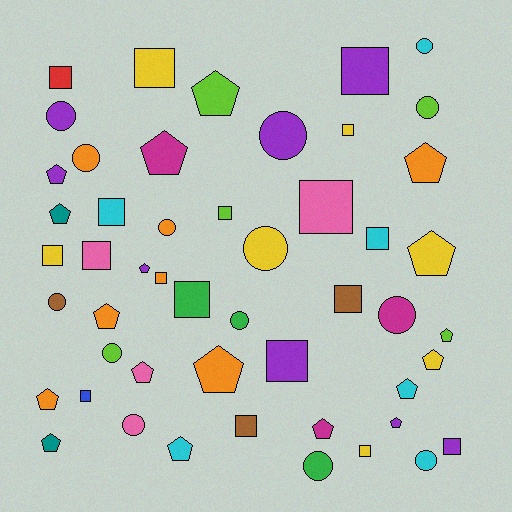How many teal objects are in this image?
There are 2 teal objects.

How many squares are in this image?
There are 18 squares.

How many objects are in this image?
There are 50 objects.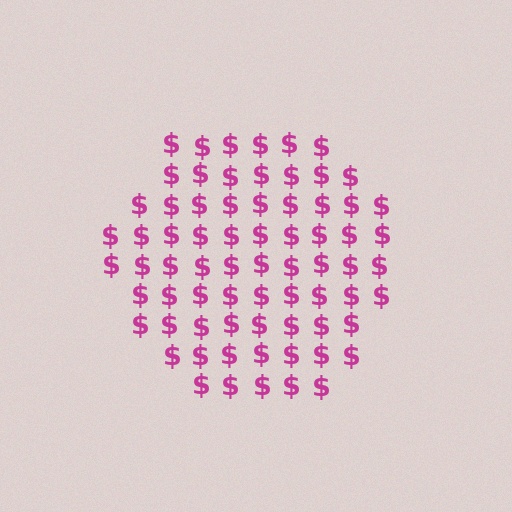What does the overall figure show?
The overall figure shows a hexagon.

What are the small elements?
The small elements are dollar signs.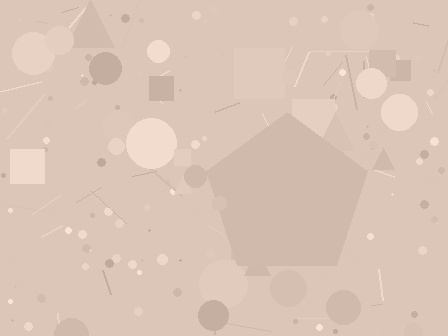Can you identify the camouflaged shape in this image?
The camouflaged shape is a pentagon.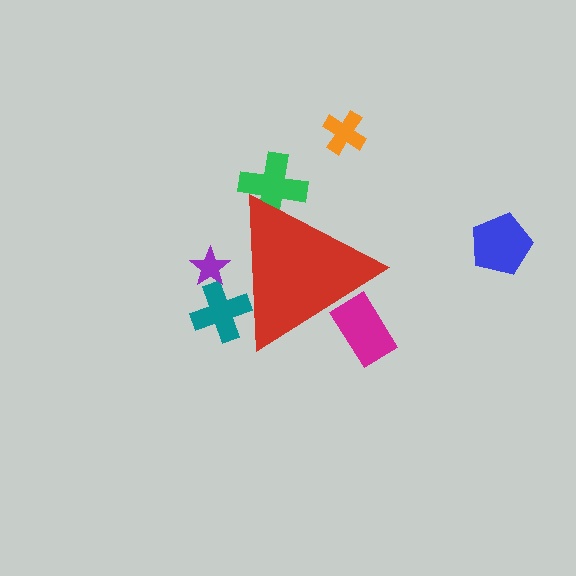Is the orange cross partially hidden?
No, the orange cross is fully visible.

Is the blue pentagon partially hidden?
No, the blue pentagon is fully visible.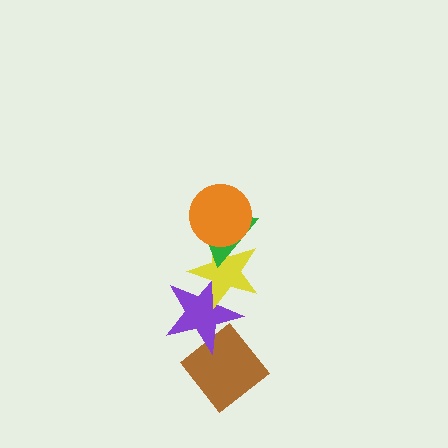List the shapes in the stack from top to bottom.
From top to bottom: the orange circle, the green triangle, the yellow star, the purple star, the brown diamond.